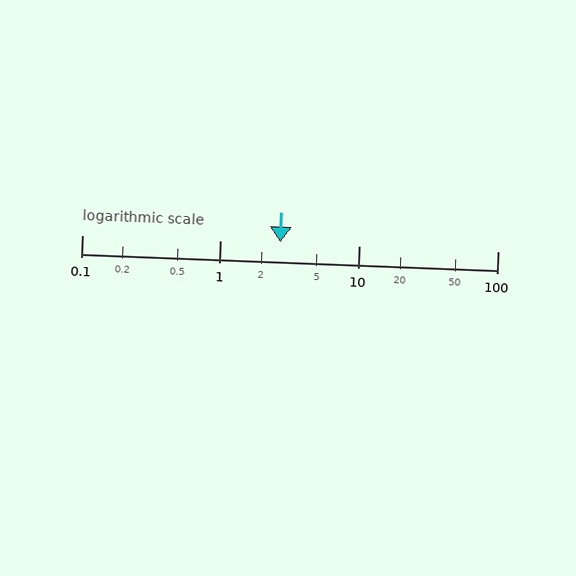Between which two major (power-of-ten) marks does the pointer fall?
The pointer is between 1 and 10.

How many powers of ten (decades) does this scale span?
The scale spans 3 decades, from 0.1 to 100.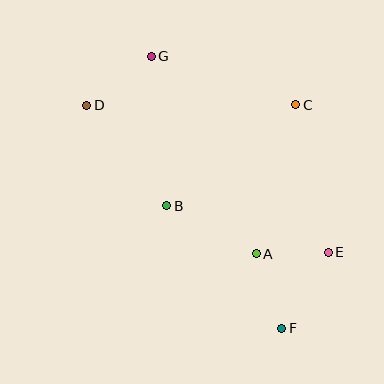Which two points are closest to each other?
Points A and E are closest to each other.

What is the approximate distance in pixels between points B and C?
The distance between B and C is approximately 164 pixels.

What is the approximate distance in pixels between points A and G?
The distance between A and G is approximately 224 pixels.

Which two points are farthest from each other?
Points F and G are farthest from each other.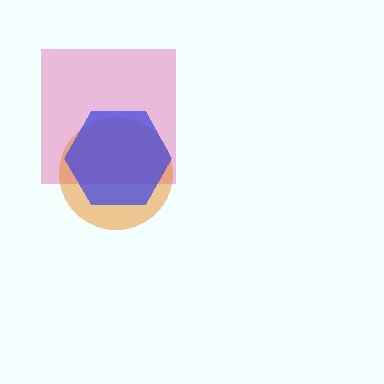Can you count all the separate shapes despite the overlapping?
Yes, there are 3 separate shapes.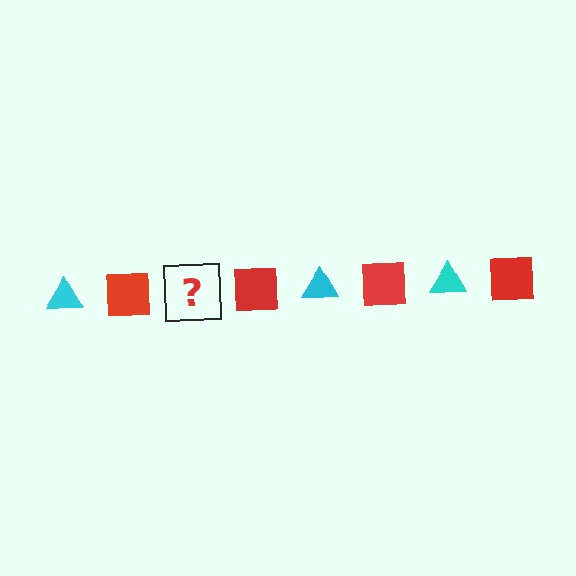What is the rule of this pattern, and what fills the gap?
The rule is that the pattern alternates between cyan triangle and red square. The gap should be filled with a cyan triangle.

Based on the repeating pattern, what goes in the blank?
The blank should be a cyan triangle.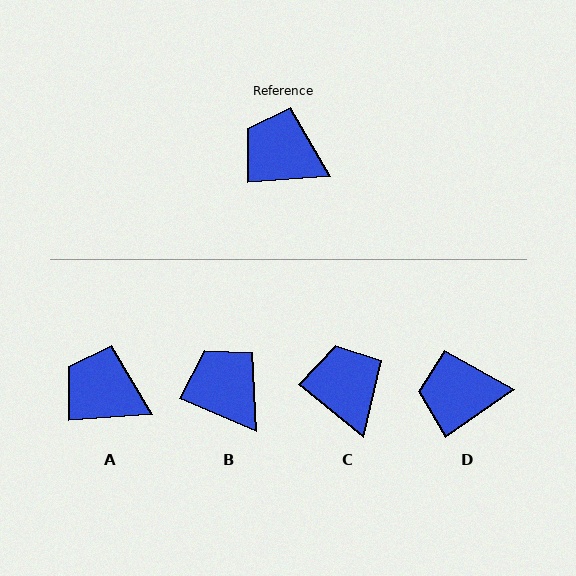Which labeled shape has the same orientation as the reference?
A.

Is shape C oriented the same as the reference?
No, it is off by about 44 degrees.